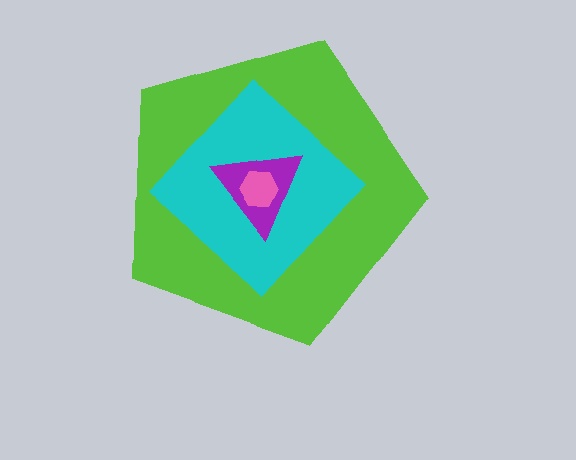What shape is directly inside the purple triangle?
The pink hexagon.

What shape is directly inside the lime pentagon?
The cyan diamond.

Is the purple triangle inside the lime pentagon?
Yes.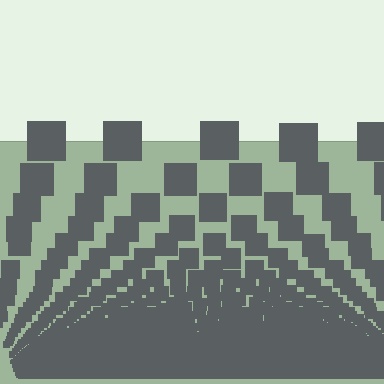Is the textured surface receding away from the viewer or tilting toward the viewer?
The surface appears to tilt toward the viewer. Texture elements get larger and sparser toward the top.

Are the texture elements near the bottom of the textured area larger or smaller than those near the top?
Smaller. The gradient is inverted — elements near the bottom are smaller and denser.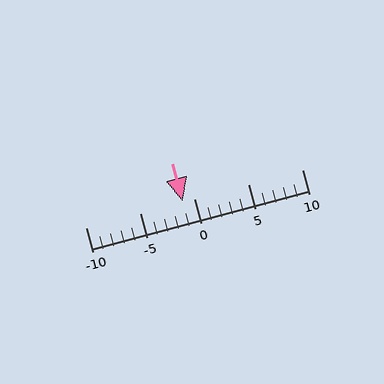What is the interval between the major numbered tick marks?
The major tick marks are spaced 5 units apart.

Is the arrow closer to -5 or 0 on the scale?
The arrow is closer to 0.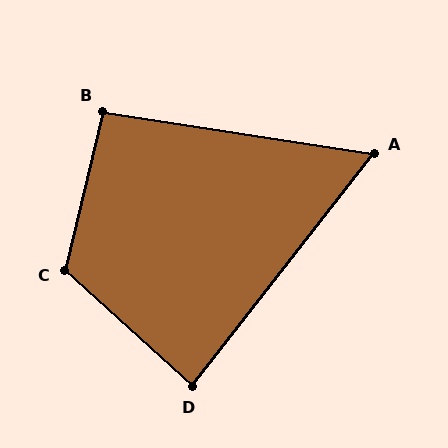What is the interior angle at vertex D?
Approximately 86 degrees (approximately right).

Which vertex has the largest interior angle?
C, at approximately 119 degrees.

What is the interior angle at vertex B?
Approximately 94 degrees (approximately right).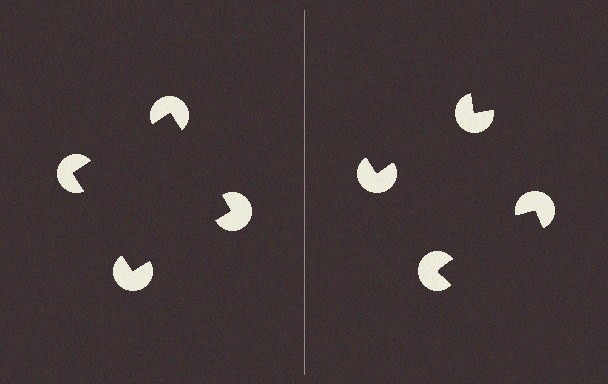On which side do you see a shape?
An illusory square appears on the left side. On the right side the wedge cuts are rotated, so no coherent shape forms.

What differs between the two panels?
The pac-man discs are positioned identically on both sides; only the wedge orientations differ. On the left they align to a square; on the right they are misaligned.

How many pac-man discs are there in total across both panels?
8 — 4 on each side.